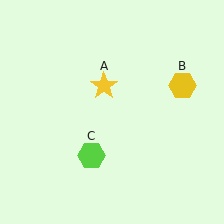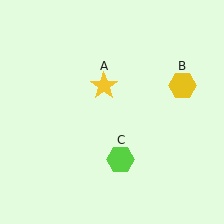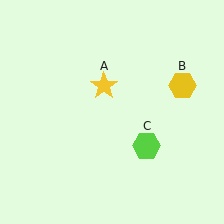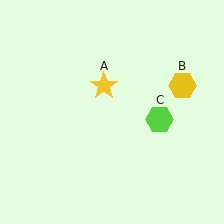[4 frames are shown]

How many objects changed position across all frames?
1 object changed position: lime hexagon (object C).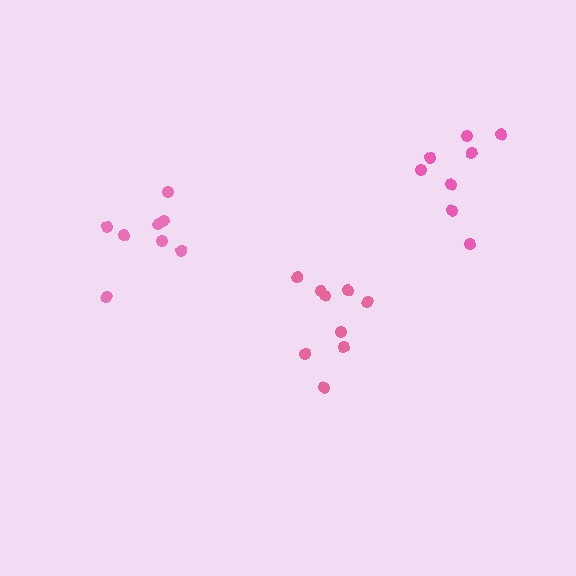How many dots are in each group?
Group 1: 9 dots, Group 2: 8 dots, Group 3: 8 dots (25 total).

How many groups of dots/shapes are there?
There are 3 groups.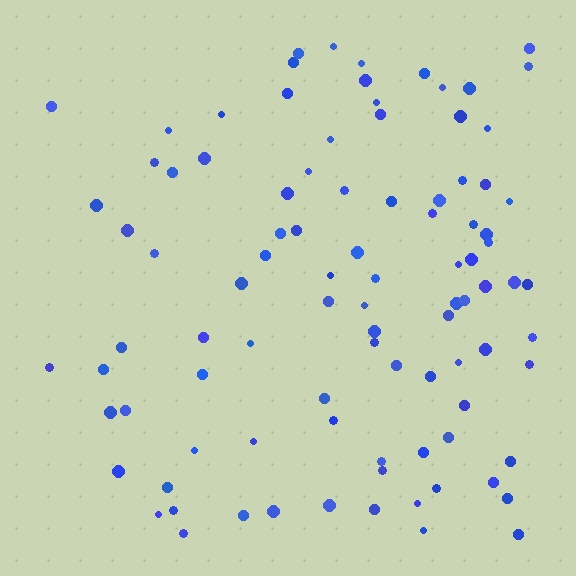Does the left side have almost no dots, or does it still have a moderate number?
Still a moderate number, just noticeably fewer than the right.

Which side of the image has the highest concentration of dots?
The right.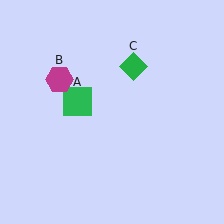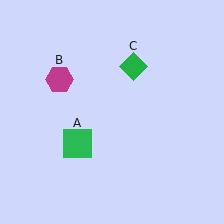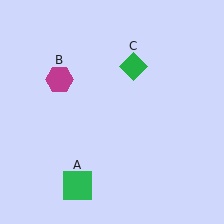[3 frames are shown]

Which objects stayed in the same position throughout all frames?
Magenta hexagon (object B) and green diamond (object C) remained stationary.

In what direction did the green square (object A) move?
The green square (object A) moved down.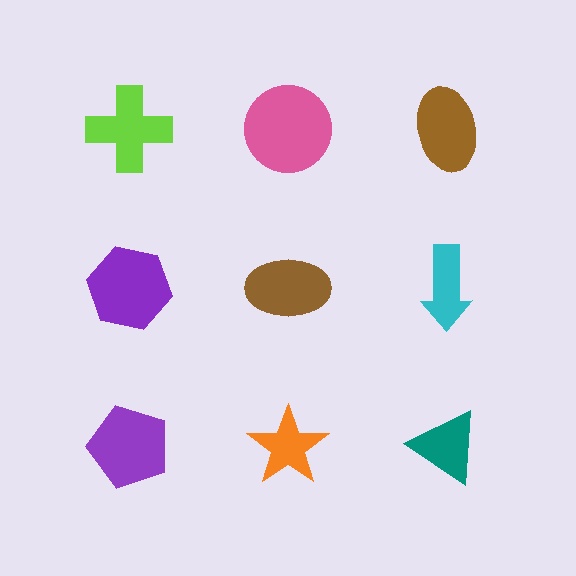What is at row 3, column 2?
An orange star.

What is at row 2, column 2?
A brown ellipse.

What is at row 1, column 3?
A brown ellipse.